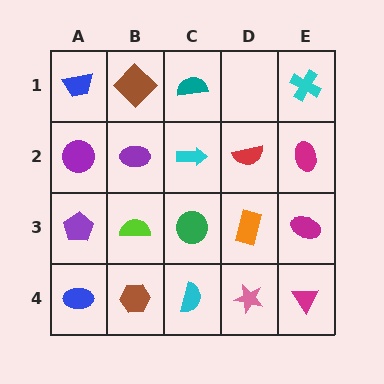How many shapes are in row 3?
5 shapes.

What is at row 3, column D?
An orange rectangle.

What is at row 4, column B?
A brown hexagon.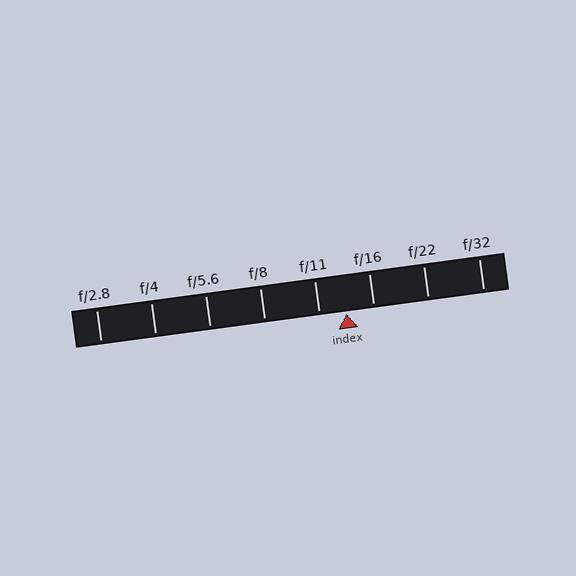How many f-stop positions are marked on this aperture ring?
There are 8 f-stop positions marked.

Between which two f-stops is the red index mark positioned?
The index mark is between f/11 and f/16.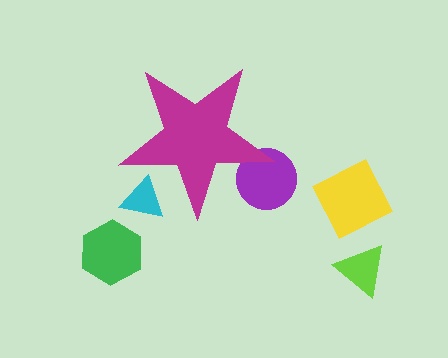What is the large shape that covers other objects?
A magenta star.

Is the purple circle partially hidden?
Yes, the purple circle is partially hidden behind the magenta star.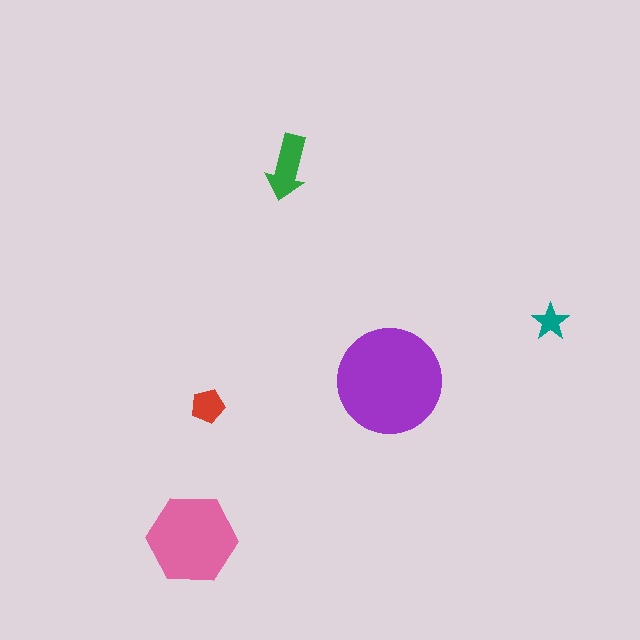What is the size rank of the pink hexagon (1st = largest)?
2nd.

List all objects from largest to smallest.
The purple circle, the pink hexagon, the green arrow, the red pentagon, the teal star.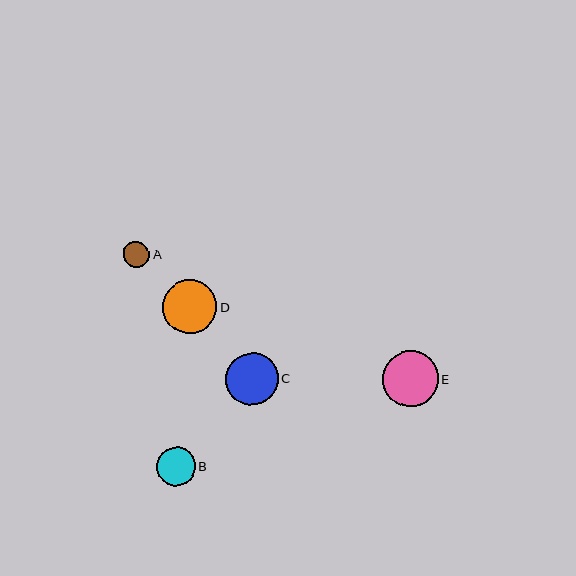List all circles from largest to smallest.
From largest to smallest: E, D, C, B, A.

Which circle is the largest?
Circle E is the largest with a size of approximately 56 pixels.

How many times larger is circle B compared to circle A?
Circle B is approximately 1.5 times the size of circle A.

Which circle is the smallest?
Circle A is the smallest with a size of approximately 26 pixels.